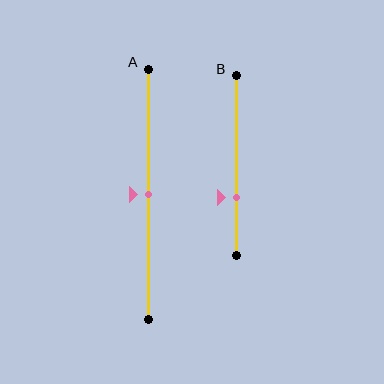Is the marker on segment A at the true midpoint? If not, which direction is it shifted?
Yes, the marker on segment A is at the true midpoint.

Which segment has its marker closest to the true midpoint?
Segment A has its marker closest to the true midpoint.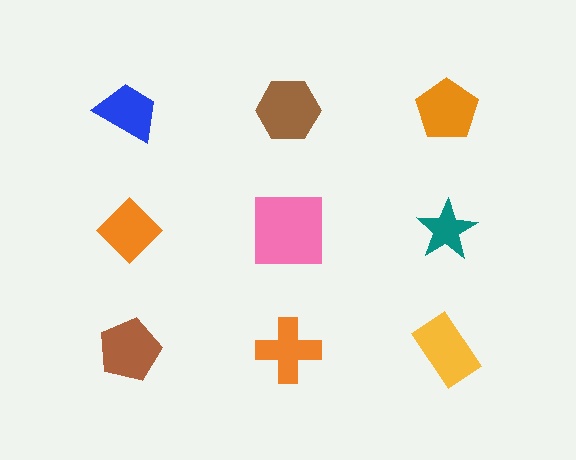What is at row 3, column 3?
A yellow rectangle.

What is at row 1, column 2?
A brown hexagon.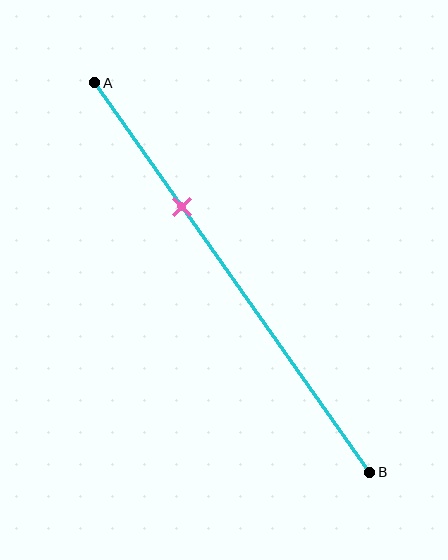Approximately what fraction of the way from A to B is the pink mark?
The pink mark is approximately 30% of the way from A to B.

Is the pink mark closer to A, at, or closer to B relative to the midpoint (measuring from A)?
The pink mark is closer to point A than the midpoint of segment AB.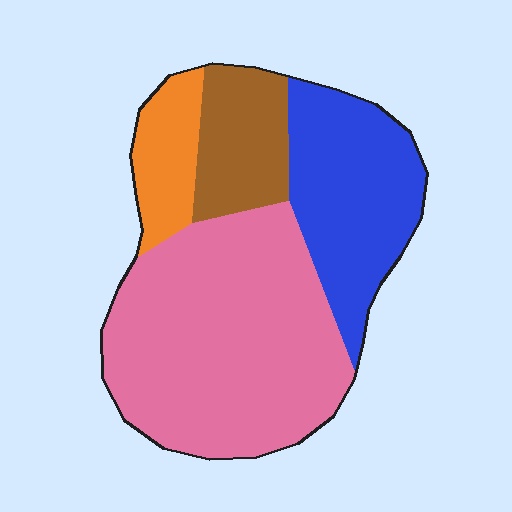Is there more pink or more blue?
Pink.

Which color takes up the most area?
Pink, at roughly 50%.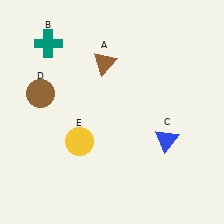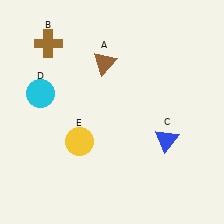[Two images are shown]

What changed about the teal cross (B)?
In Image 1, B is teal. In Image 2, it changed to brown.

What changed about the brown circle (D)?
In Image 1, D is brown. In Image 2, it changed to cyan.